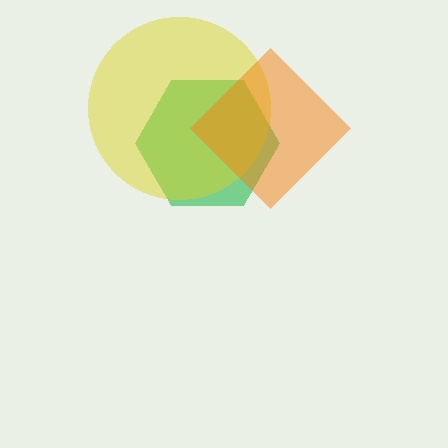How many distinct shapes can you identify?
There are 3 distinct shapes: a green hexagon, a yellow circle, an orange diamond.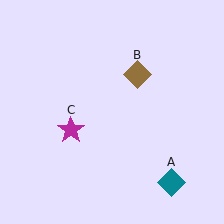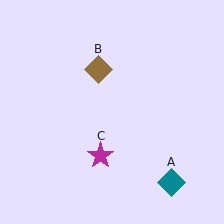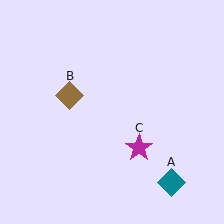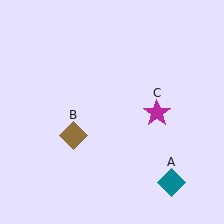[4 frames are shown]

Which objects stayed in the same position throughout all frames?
Teal diamond (object A) remained stationary.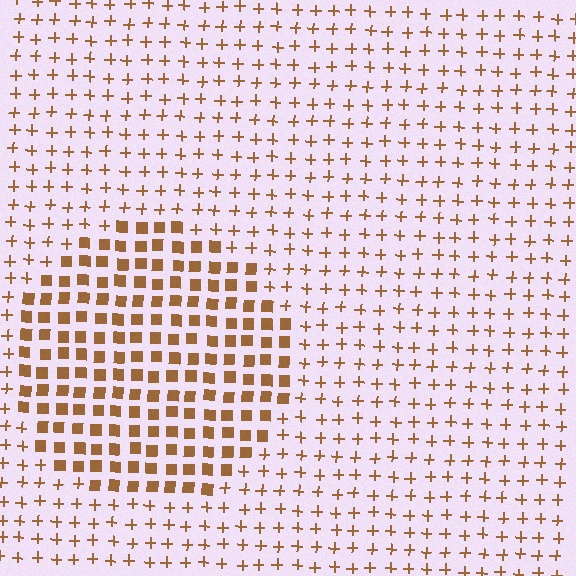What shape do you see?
I see a circle.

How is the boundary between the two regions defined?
The boundary is defined by a change in element shape: squares inside vs. plus signs outside. All elements share the same color and spacing.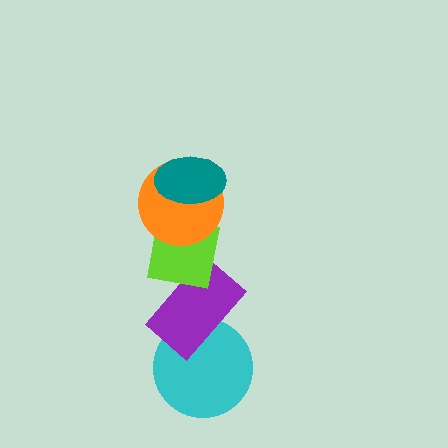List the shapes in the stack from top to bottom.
From top to bottom: the teal ellipse, the orange circle, the lime square, the purple rectangle, the cyan circle.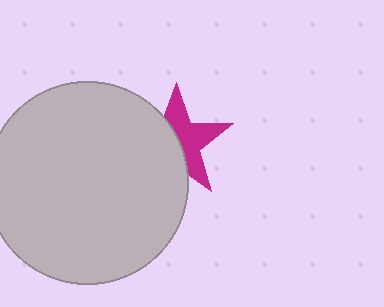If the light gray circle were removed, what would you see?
You would see the complete magenta star.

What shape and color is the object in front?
The object in front is a light gray circle.